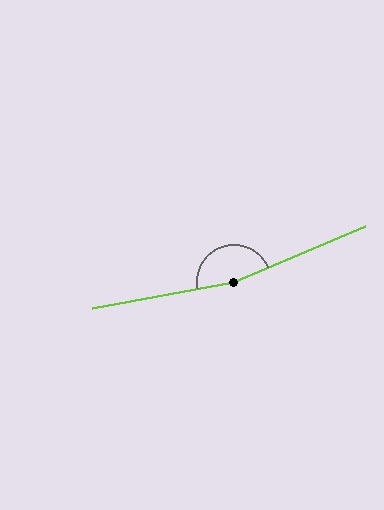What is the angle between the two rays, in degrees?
Approximately 168 degrees.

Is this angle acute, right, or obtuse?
It is obtuse.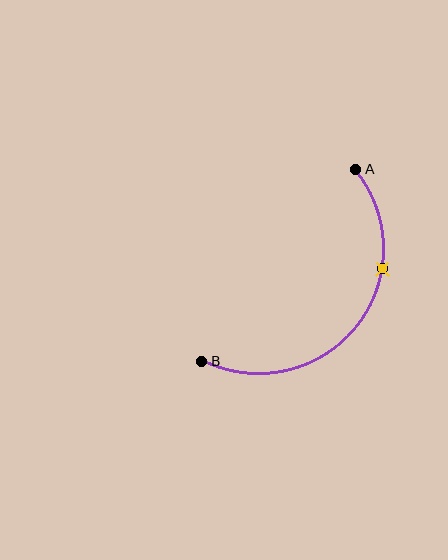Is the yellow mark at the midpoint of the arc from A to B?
No. The yellow mark lies on the arc but is closer to endpoint A. The arc midpoint would be at the point on the curve equidistant along the arc from both A and B.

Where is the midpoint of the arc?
The arc midpoint is the point on the curve farthest from the straight line joining A and B. It sits below and to the right of that line.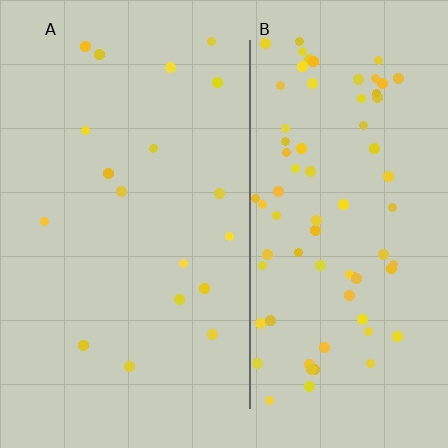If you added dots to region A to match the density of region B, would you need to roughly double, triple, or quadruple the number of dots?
Approximately quadruple.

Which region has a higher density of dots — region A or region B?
B (the right).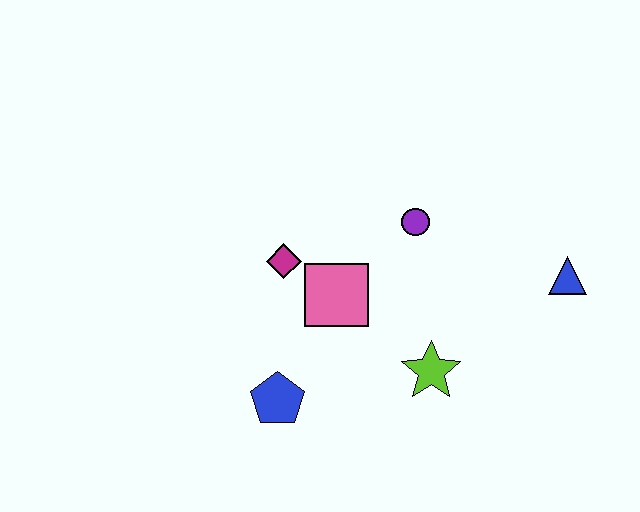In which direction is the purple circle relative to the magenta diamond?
The purple circle is to the right of the magenta diamond.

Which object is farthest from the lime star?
The magenta diamond is farthest from the lime star.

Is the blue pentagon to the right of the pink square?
No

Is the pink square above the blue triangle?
No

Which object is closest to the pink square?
The magenta diamond is closest to the pink square.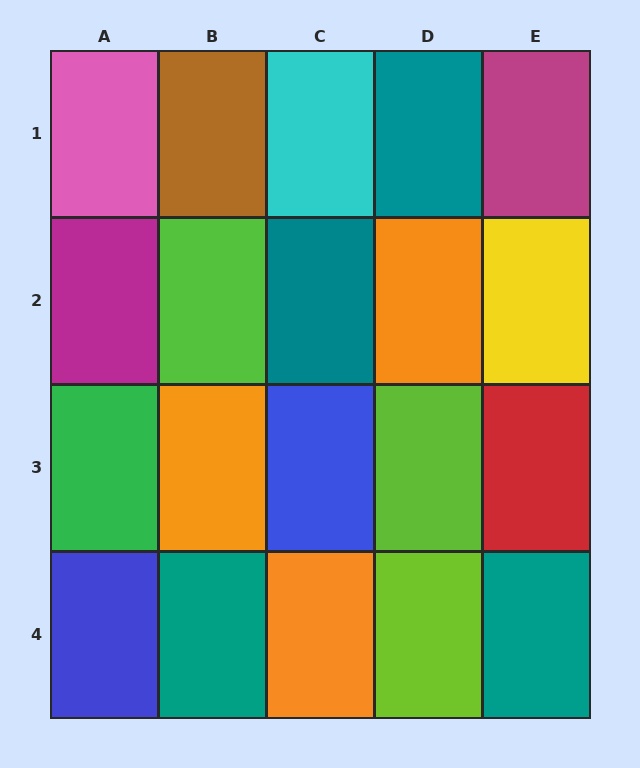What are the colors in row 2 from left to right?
Magenta, lime, teal, orange, yellow.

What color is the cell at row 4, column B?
Teal.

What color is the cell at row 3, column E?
Red.